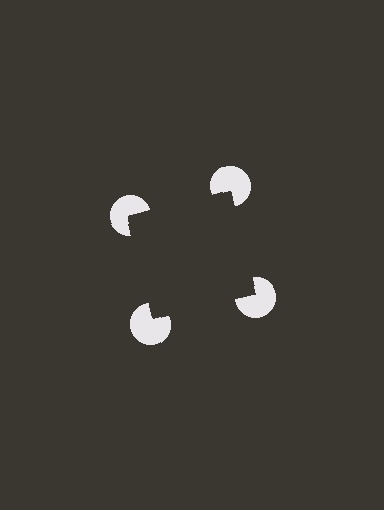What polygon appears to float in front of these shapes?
An illusory square — its edges are inferred from the aligned wedge cuts in the pac-man discs, not physically drawn.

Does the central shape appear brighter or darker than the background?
It typically appears slightly darker than the background, even though no actual brightness change is drawn.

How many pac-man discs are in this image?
There are 4 — one at each vertex of the illusory square.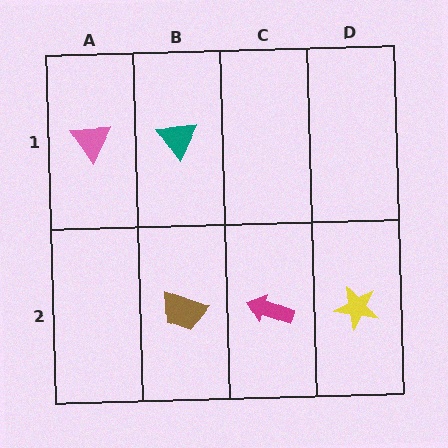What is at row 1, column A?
A pink triangle.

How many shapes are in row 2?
3 shapes.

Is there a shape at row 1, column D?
No, that cell is empty.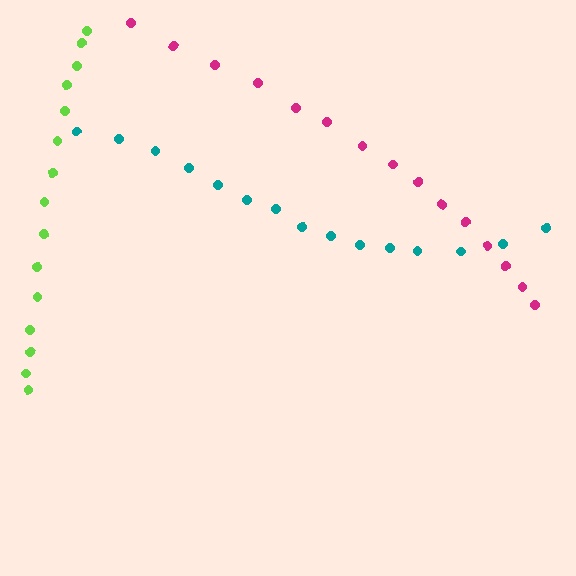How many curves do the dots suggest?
There are 3 distinct paths.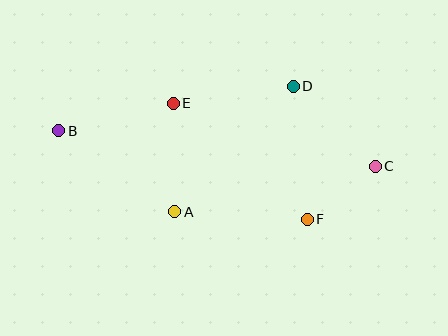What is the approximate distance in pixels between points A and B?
The distance between A and B is approximately 142 pixels.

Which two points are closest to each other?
Points C and F are closest to each other.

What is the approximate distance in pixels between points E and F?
The distance between E and F is approximately 177 pixels.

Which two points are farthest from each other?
Points B and C are farthest from each other.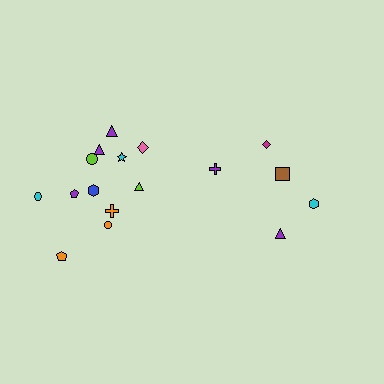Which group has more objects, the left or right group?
The left group.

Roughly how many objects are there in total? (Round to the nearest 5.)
Roughly 15 objects in total.